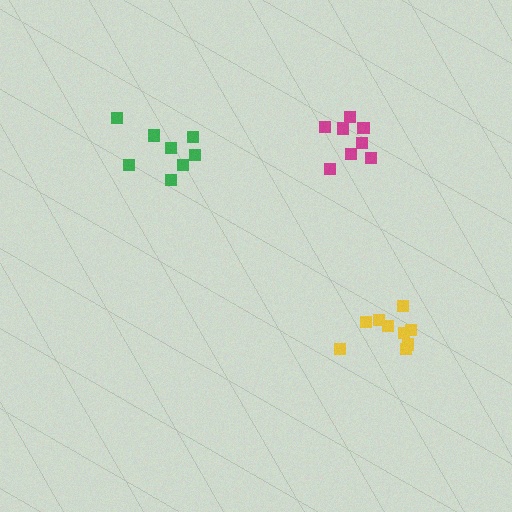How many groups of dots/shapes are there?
There are 3 groups.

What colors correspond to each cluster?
The clusters are colored: green, magenta, yellow.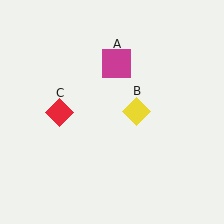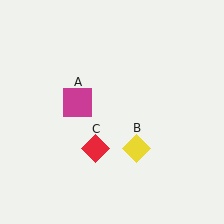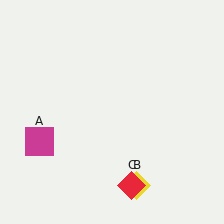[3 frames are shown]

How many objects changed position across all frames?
3 objects changed position: magenta square (object A), yellow diamond (object B), red diamond (object C).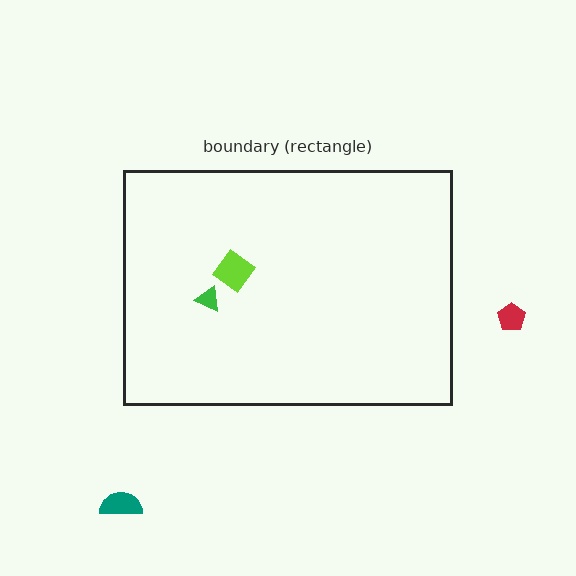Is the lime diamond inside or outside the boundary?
Inside.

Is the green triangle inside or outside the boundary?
Inside.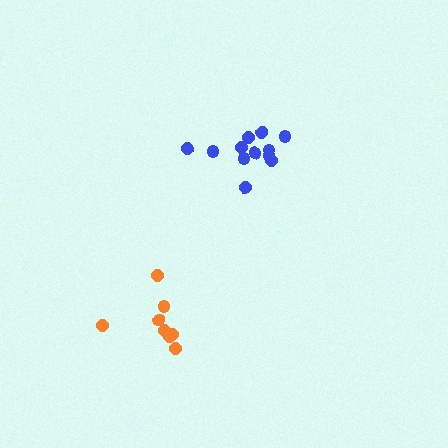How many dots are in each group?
Group 1: 12 dots, Group 2: 8 dots (20 total).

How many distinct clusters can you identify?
There are 2 distinct clusters.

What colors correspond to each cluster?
The clusters are colored: blue, orange.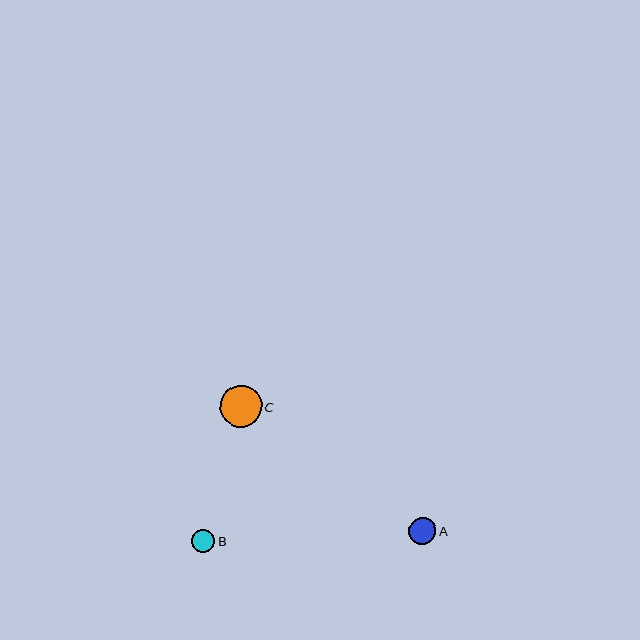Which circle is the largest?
Circle C is the largest with a size of approximately 42 pixels.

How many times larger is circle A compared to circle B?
Circle A is approximately 1.2 times the size of circle B.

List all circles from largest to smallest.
From largest to smallest: C, A, B.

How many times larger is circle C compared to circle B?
Circle C is approximately 1.8 times the size of circle B.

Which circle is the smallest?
Circle B is the smallest with a size of approximately 23 pixels.